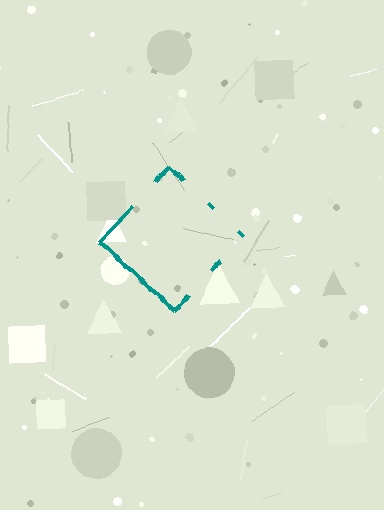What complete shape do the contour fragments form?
The contour fragments form a diamond.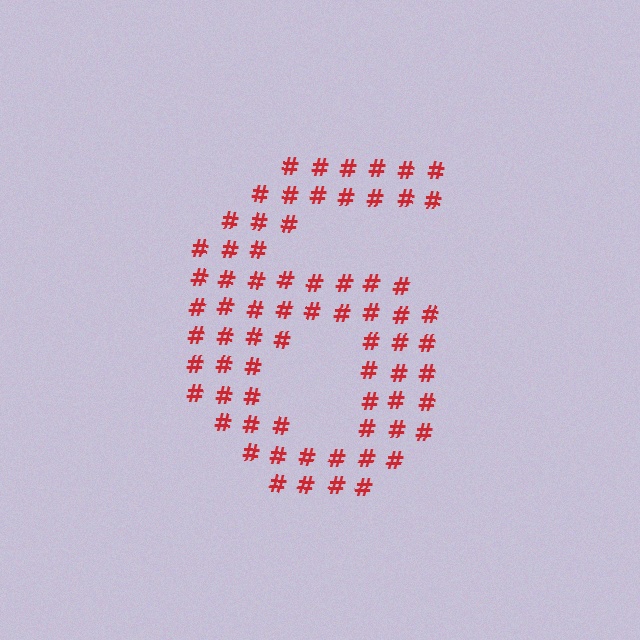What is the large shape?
The large shape is the digit 6.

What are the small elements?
The small elements are hash symbols.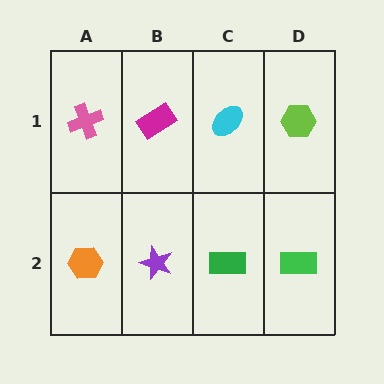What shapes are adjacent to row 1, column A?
An orange hexagon (row 2, column A), a magenta rectangle (row 1, column B).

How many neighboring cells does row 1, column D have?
2.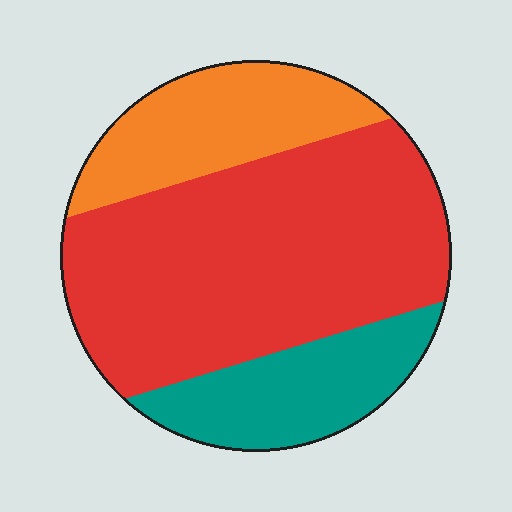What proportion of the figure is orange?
Orange covers around 20% of the figure.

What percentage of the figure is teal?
Teal covers 20% of the figure.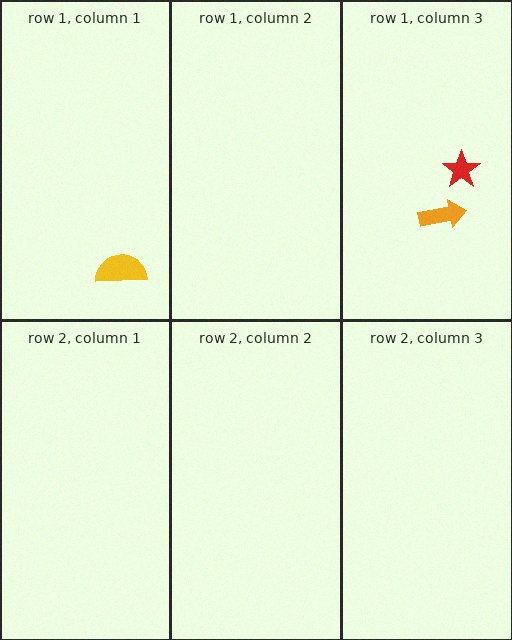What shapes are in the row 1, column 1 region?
The yellow semicircle.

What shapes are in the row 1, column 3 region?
The red star, the orange arrow.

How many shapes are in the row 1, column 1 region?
1.